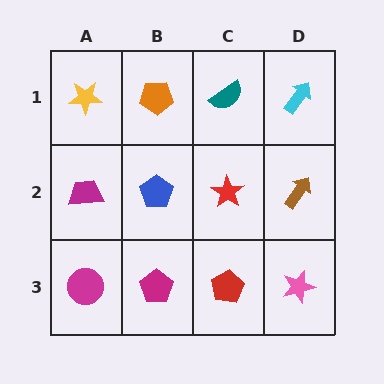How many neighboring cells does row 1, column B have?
3.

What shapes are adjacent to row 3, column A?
A magenta trapezoid (row 2, column A), a magenta pentagon (row 3, column B).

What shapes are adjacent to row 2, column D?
A cyan arrow (row 1, column D), a pink star (row 3, column D), a red star (row 2, column C).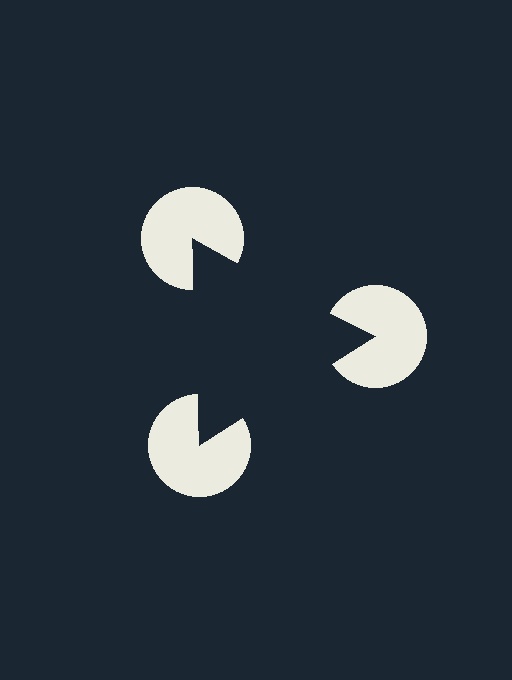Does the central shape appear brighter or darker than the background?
It typically appears slightly darker than the background, even though no actual brightness change is drawn.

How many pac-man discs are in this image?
There are 3 — one at each vertex of the illusory triangle.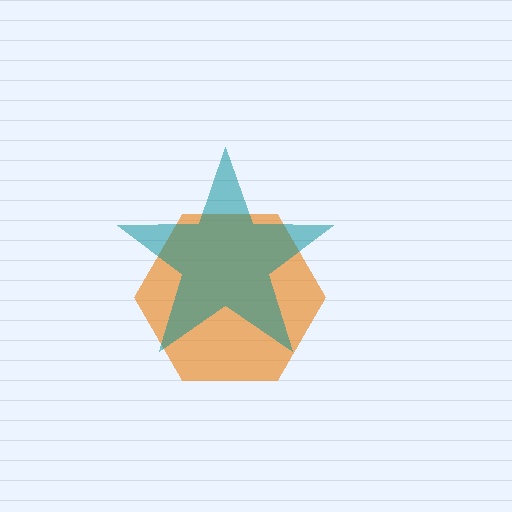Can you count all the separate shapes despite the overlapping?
Yes, there are 2 separate shapes.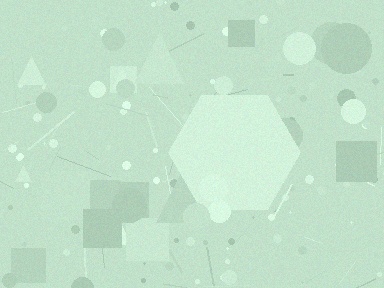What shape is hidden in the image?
A hexagon is hidden in the image.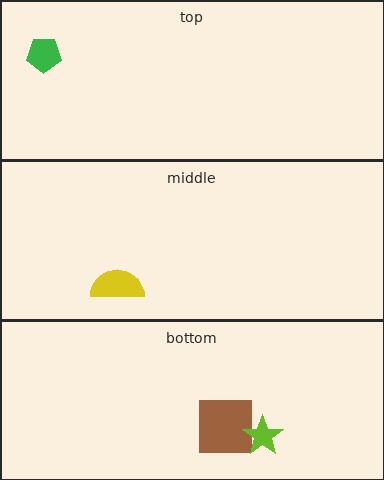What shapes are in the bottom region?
The brown square, the lime star.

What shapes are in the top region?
The green pentagon.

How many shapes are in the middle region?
1.